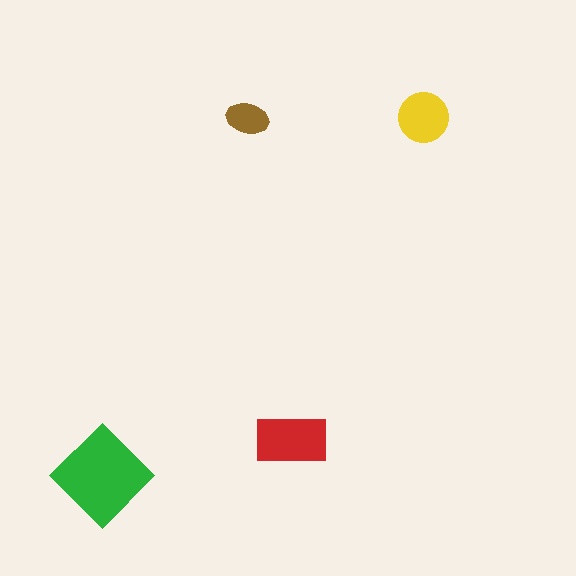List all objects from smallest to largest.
The brown ellipse, the yellow circle, the red rectangle, the green diamond.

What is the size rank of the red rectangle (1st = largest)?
2nd.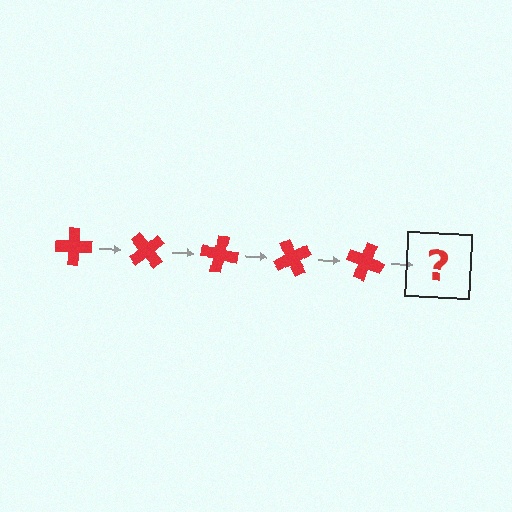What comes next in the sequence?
The next element should be a red cross rotated 250 degrees.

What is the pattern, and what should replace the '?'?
The pattern is that the cross rotates 50 degrees each step. The '?' should be a red cross rotated 250 degrees.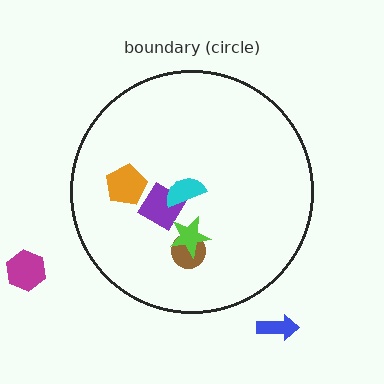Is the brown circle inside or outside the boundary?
Inside.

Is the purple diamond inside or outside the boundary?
Inside.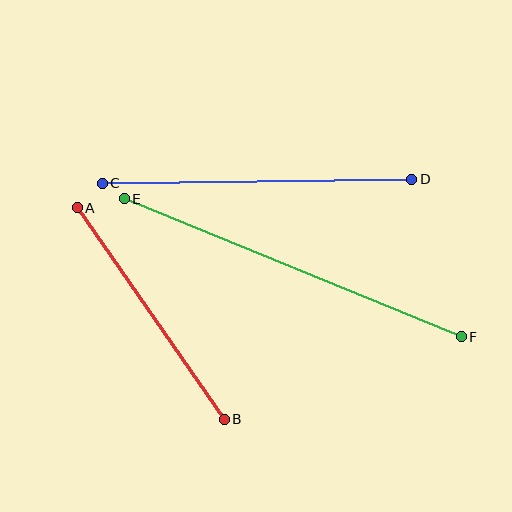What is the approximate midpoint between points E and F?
The midpoint is at approximately (293, 268) pixels.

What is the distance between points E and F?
The distance is approximately 364 pixels.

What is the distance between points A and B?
The distance is approximately 258 pixels.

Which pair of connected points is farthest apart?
Points E and F are farthest apart.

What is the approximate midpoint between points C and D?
The midpoint is at approximately (257, 181) pixels.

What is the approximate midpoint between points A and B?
The midpoint is at approximately (151, 313) pixels.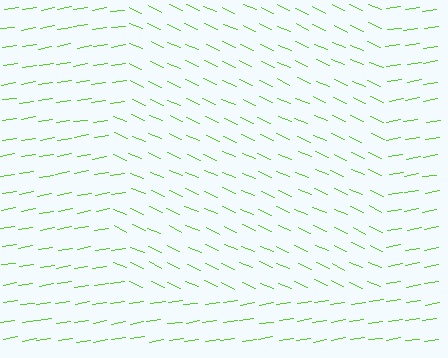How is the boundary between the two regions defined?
The boundary is defined purely by a change in line orientation (approximately 33 degrees difference). All lines are the same color and thickness.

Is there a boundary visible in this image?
Yes, there is a texture boundary formed by a change in line orientation.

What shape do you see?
I see a rectangle.